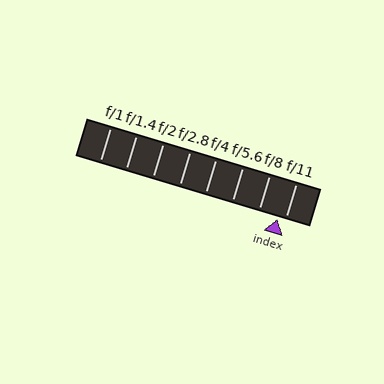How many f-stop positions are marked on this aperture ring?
There are 8 f-stop positions marked.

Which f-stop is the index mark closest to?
The index mark is closest to f/11.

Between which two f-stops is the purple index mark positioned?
The index mark is between f/8 and f/11.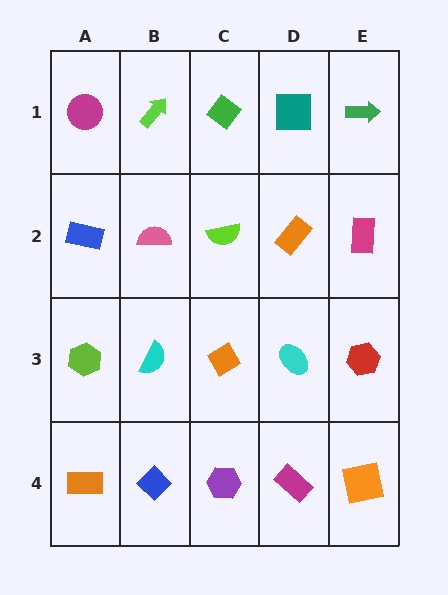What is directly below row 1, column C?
A lime semicircle.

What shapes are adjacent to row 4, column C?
An orange diamond (row 3, column C), a blue diamond (row 4, column B), a magenta rectangle (row 4, column D).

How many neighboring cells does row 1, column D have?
3.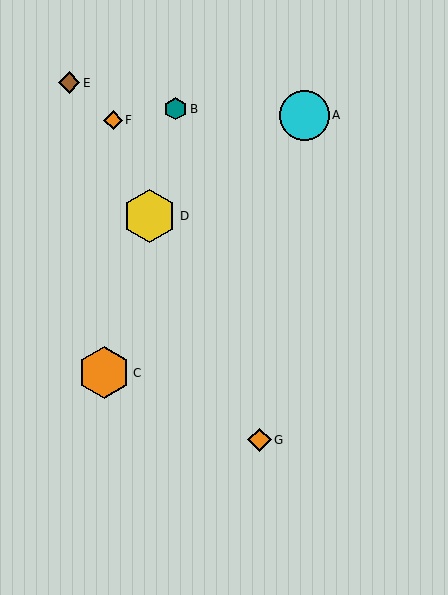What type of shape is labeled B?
Shape B is a teal hexagon.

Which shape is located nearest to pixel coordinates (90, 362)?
The orange hexagon (labeled C) at (104, 373) is nearest to that location.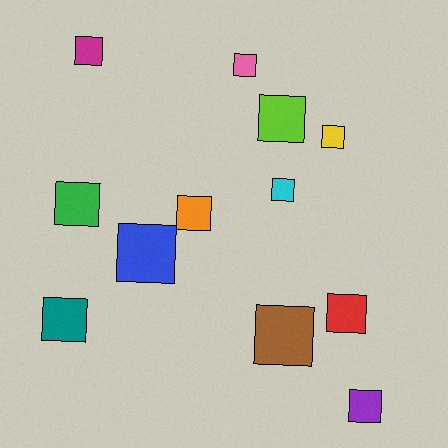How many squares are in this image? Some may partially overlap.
There are 12 squares.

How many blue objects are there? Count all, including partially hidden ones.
There is 1 blue object.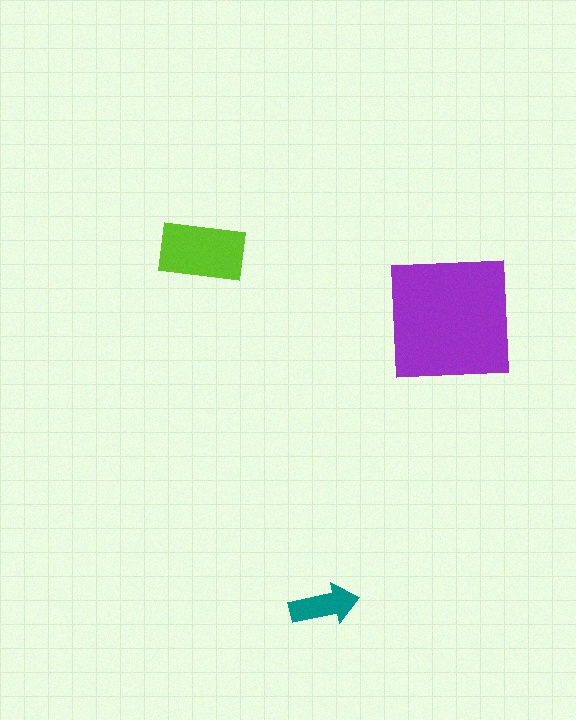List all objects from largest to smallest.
The purple square, the lime rectangle, the teal arrow.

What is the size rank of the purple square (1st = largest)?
1st.